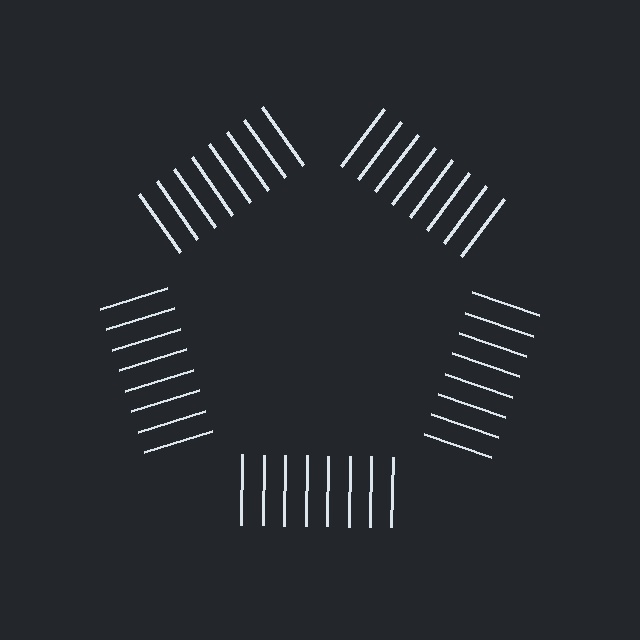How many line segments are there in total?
40 — 8 along each of the 5 edges.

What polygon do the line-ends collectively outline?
An illusory pentagon — the line segments terminate on its edges but no continuous stroke is drawn.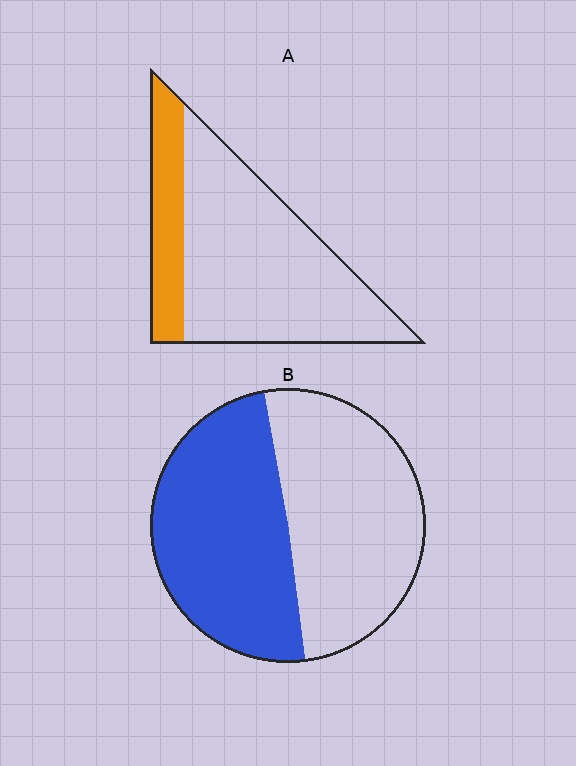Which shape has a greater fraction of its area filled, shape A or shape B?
Shape B.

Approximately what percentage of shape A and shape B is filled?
A is approximately 25% and B is approximately 50%.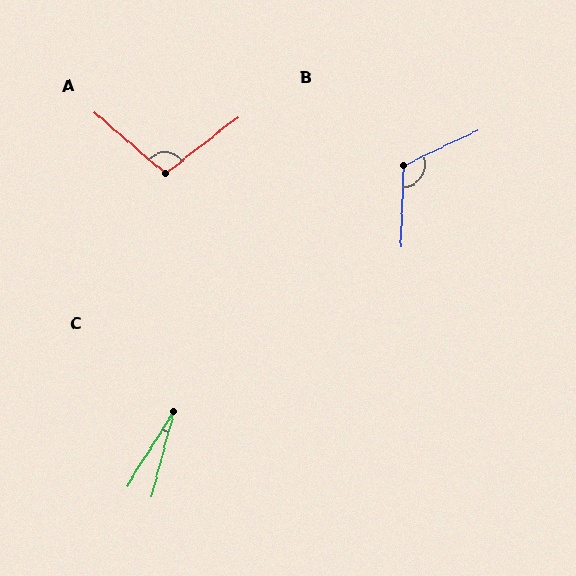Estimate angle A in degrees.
Approximately 102 degrees.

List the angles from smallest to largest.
C (17°), A (102°), B (118°).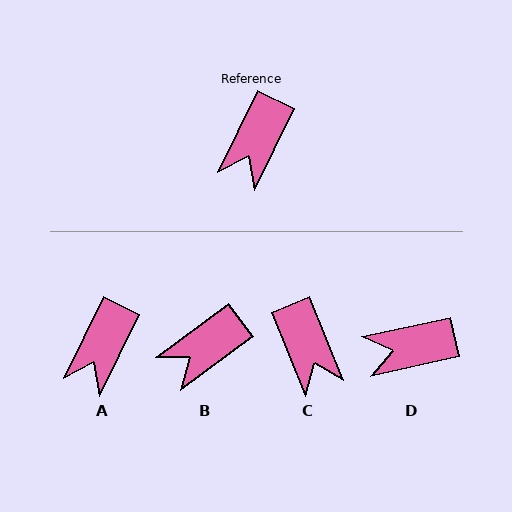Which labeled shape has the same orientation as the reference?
A.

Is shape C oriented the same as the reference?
No, it is off by about 48 degrees.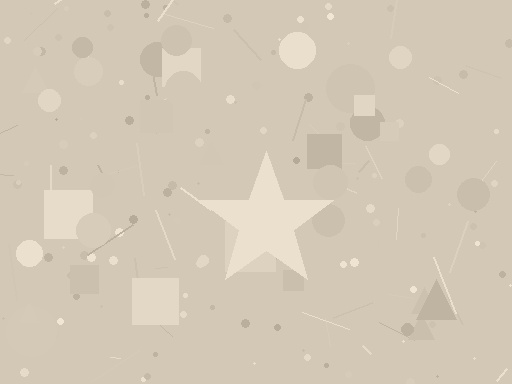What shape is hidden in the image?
A star is hidden in the image.